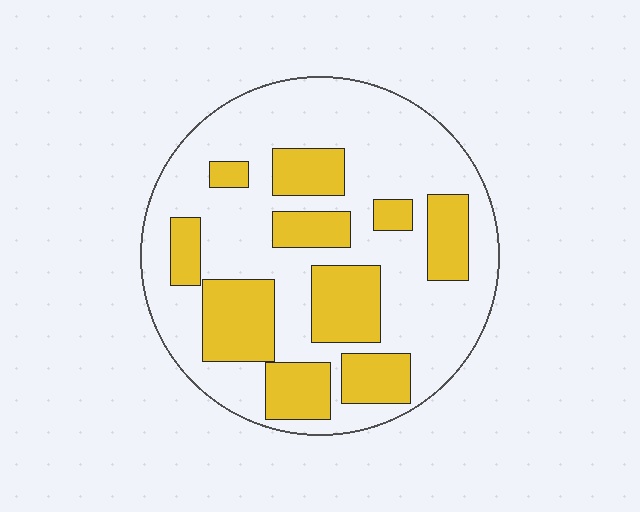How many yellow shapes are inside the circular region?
10.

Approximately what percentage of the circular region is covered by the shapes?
Approximately 35%.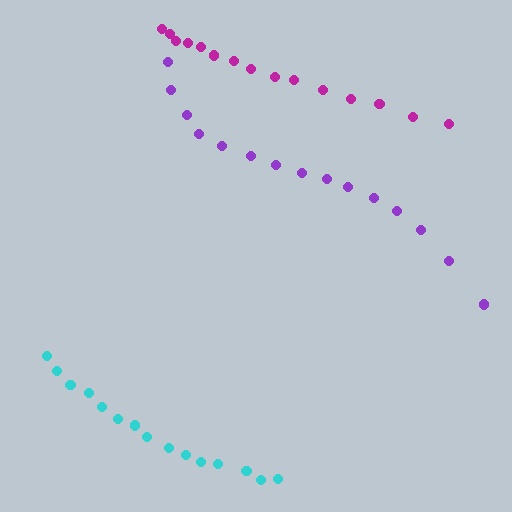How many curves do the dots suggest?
There are 3 distinct paths.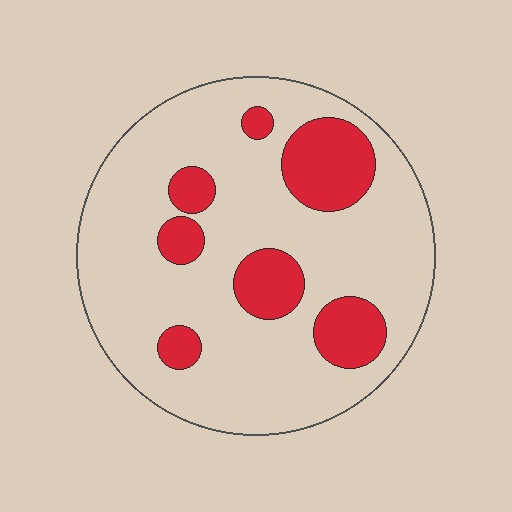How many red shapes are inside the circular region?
7.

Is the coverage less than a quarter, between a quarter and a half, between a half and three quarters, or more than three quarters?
Less than a quarter.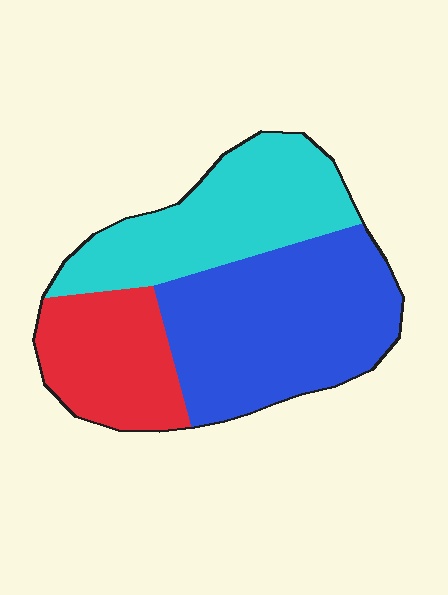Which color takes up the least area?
Red, at roughly 25%.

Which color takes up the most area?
Blue, at roughly 45%.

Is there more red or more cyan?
Cyan.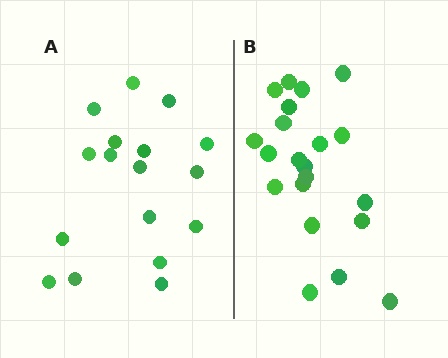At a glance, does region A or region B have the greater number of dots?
Region B (the right region) has more dots.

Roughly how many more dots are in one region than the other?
Region B has about 4 more dots than region A.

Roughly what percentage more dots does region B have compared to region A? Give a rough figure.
About 25% more.